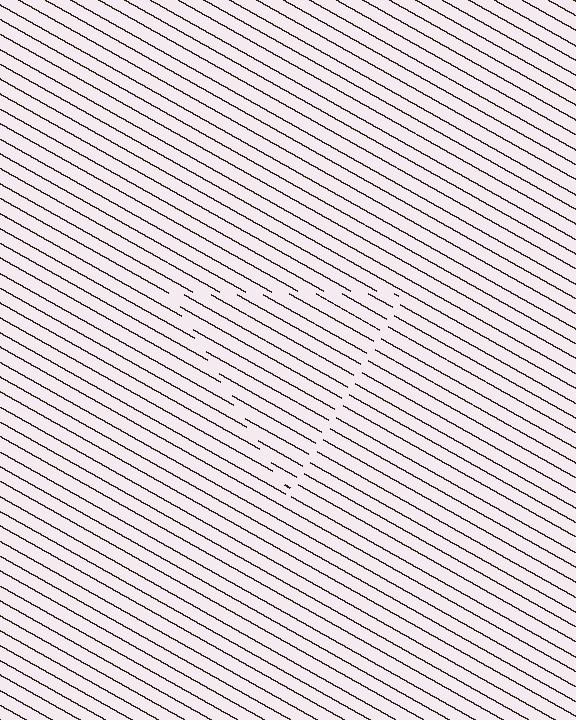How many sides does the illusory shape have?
3 sides — the line-ends trace a triangle.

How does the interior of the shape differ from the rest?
The interior of the shape contains the same grating, shifted by half a period — the contour is defined by the phase discontinuity where line-ends from the inner and outer gratings abut.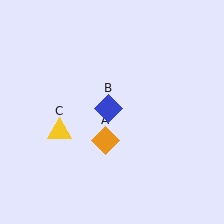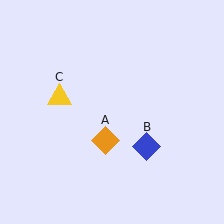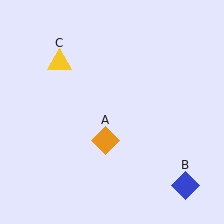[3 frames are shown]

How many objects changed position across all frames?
2 objects changed position: blue diamond (object B), yellow triangle (object C).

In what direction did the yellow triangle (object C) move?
The yellow triangle (object C) moved up.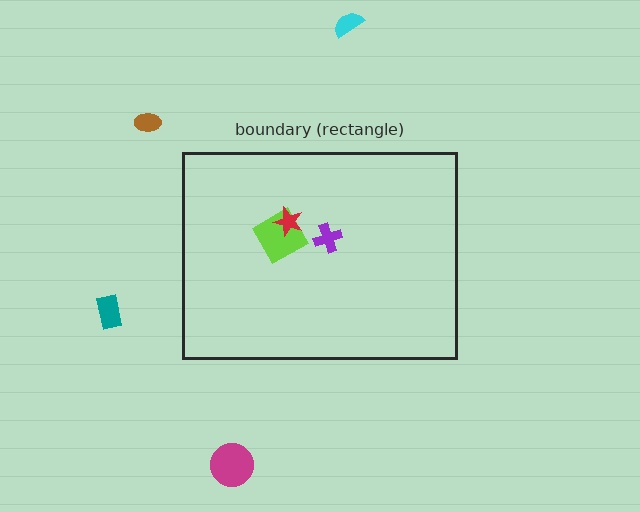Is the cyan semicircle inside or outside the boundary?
Outside.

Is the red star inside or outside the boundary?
Inside.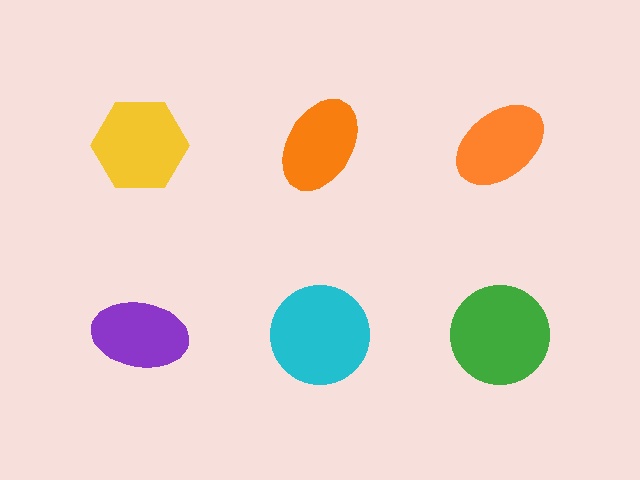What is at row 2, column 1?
A purple ellipse.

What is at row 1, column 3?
An orange ellipse.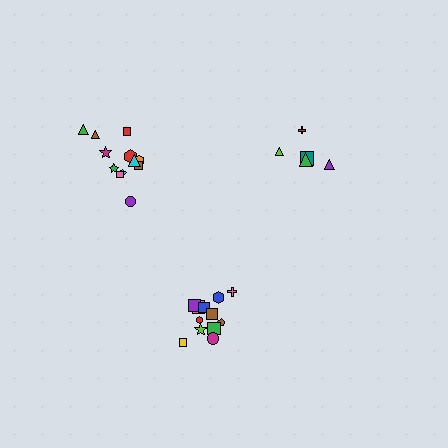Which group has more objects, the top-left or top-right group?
The top-left group.